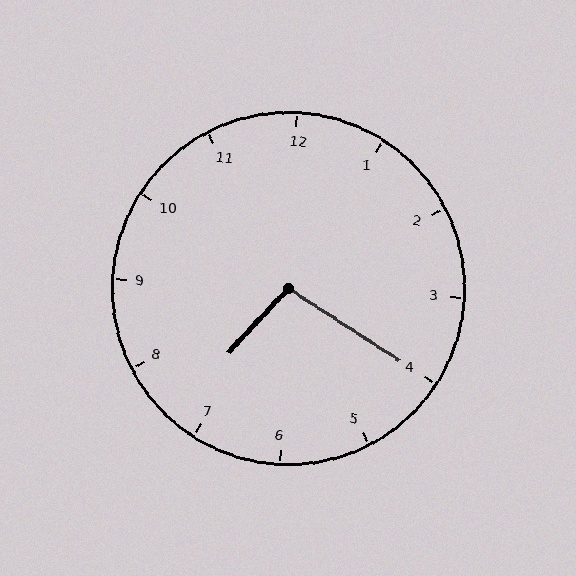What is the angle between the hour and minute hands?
Approximately 100 degrees.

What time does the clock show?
7:20.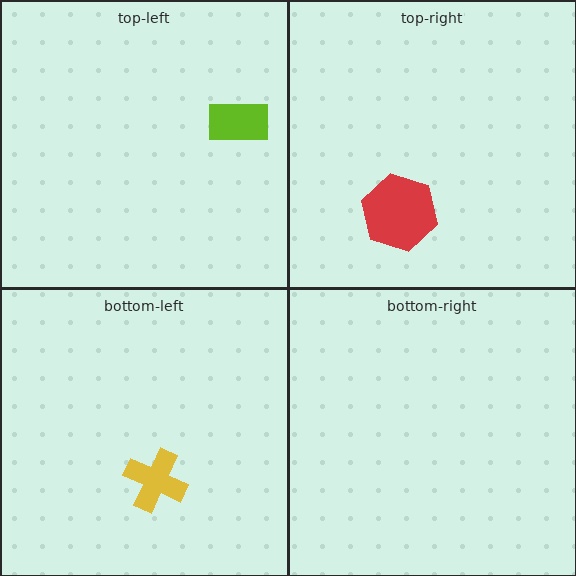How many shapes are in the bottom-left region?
1.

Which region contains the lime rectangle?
The top-left region.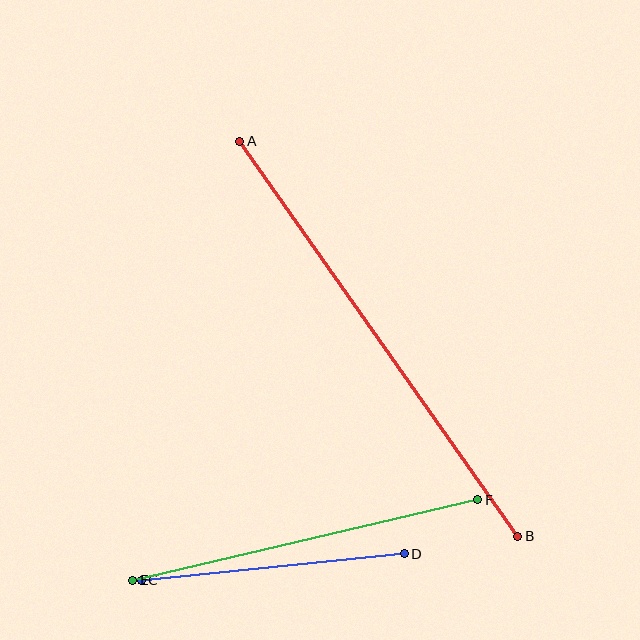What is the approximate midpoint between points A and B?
The midpoint is at approximately (379, 339) pixels.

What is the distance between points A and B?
The distance is approximately 483 pixels.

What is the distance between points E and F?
The distance is approximately 354 pixels.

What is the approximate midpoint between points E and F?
The midpoint is at approximately (305, 540) pixels.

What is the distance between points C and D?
The distance is approximately 264 pixels.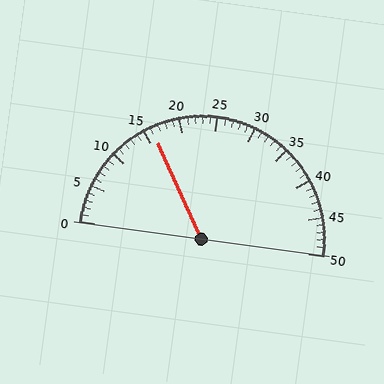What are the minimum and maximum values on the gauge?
The gauge ranges from 0 to 50.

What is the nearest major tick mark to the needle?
The nearest major tick mark is 15.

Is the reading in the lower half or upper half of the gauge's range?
The reading is in the lower half of the range (0 to 50).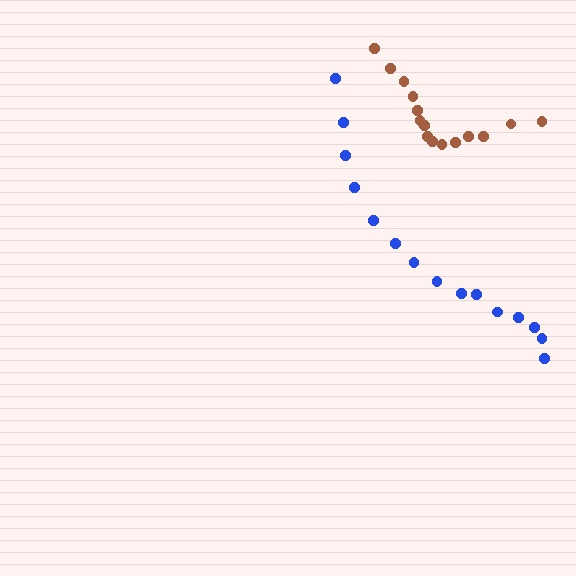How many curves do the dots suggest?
There are 2 distinct paths.